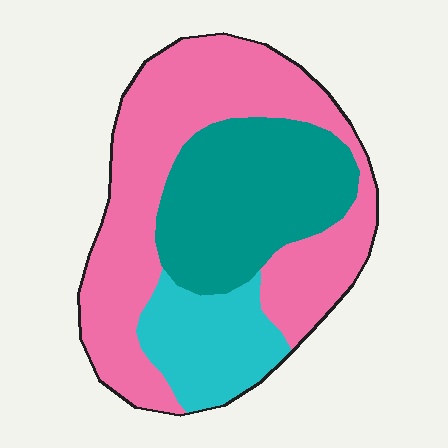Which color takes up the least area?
Cyan, at roughly 15%.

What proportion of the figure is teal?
Teal covers 31% of the figure.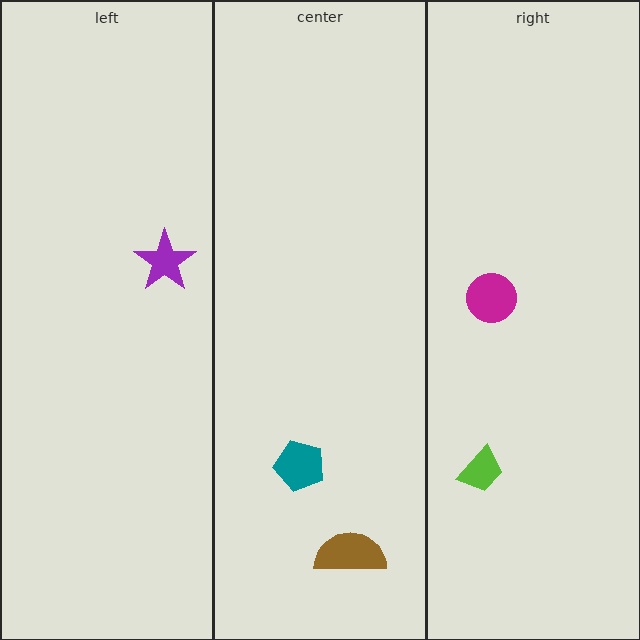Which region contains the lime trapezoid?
The right region.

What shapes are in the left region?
The purple star.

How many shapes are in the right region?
2.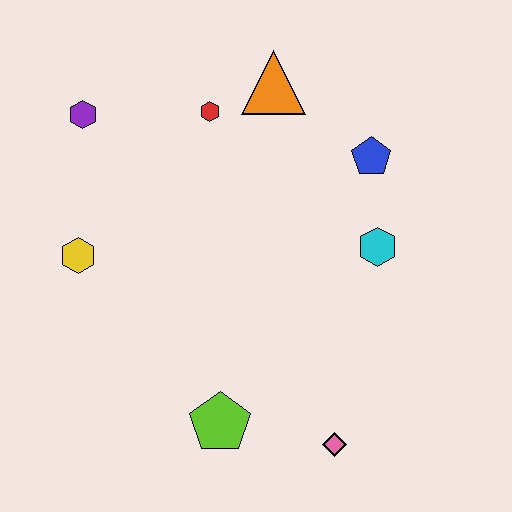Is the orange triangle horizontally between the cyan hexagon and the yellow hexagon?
Yes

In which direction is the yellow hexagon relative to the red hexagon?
The yellow hexagon is below the red hexagon.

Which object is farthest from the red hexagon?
The pink diamond is farthest from the red hexagon.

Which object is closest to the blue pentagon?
The cyan hexagon is closest to the blue pentagon.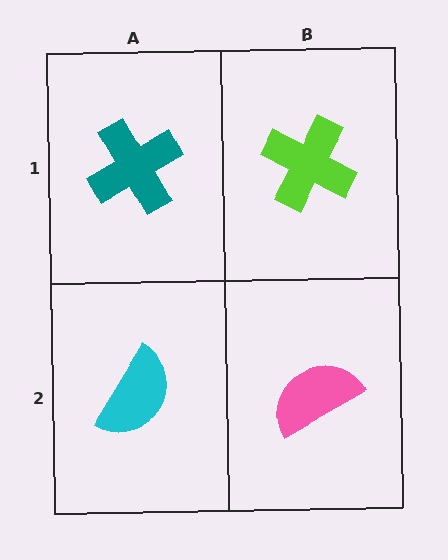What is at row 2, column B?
A pink semicircle.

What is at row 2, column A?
A cyan semicircle.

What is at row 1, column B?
A lime cross.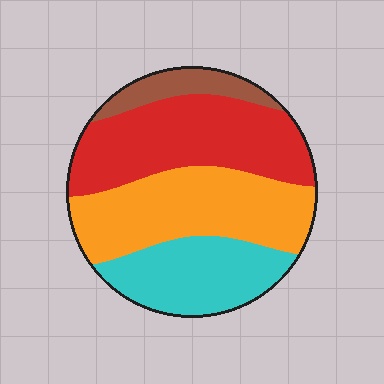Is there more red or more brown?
Red.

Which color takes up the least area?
Brown, at roughly 10%.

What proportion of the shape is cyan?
Cyan covers 23% of the shape.